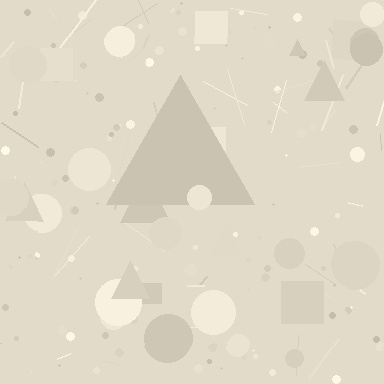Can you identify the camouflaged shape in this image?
The camouflaged shape is a triangle.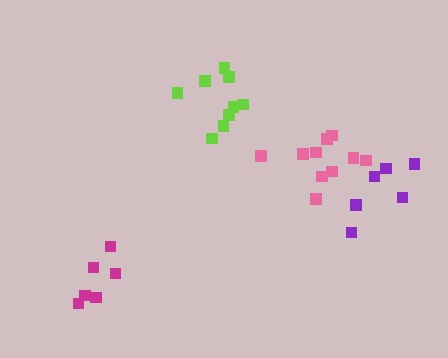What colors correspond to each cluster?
The clusters are colored: pink, purple, magenta, lime.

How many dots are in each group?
Group 1: 10 dots, Group 2: 6 dots, Group 3: 6 dots, Group 4: 9 dots (31 total).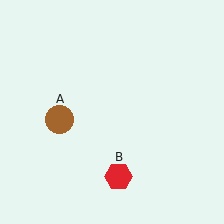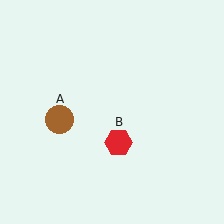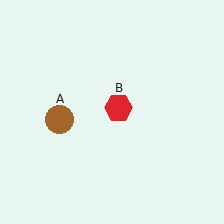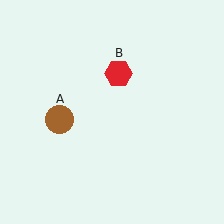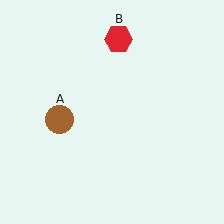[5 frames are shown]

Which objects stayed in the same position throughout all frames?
Brown circle (object A) remained stationary.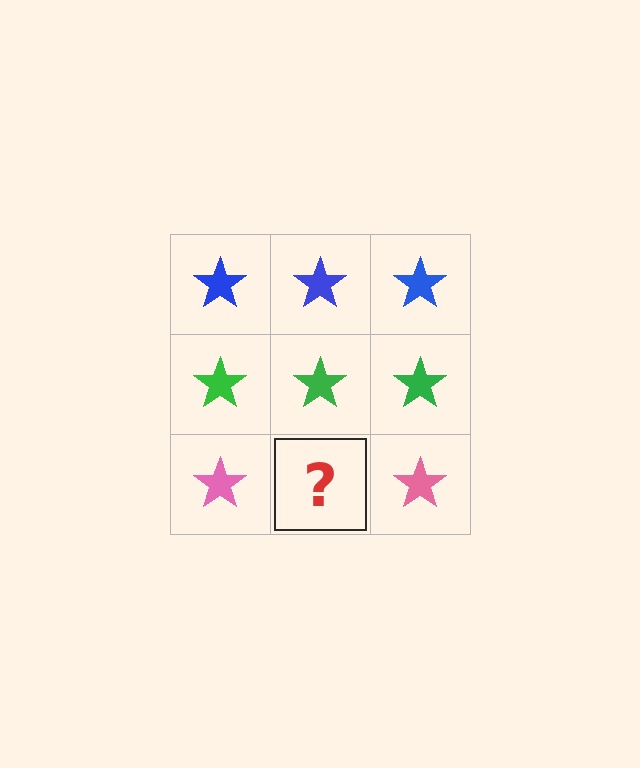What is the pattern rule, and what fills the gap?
The rule is that each row has a consistent color. The gap should be filled with a pink star.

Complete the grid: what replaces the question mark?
The question mark should be replaced with a pink star.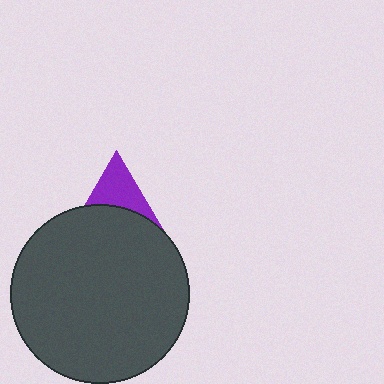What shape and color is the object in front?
The object in front is a dark gray circle.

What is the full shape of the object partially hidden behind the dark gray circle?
The partially hidden object is a purple triangle.